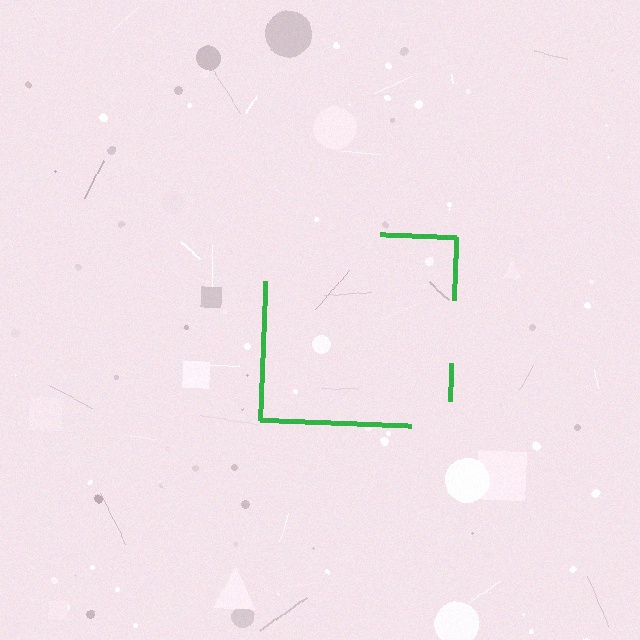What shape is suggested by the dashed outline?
The dashed outline suggests a square.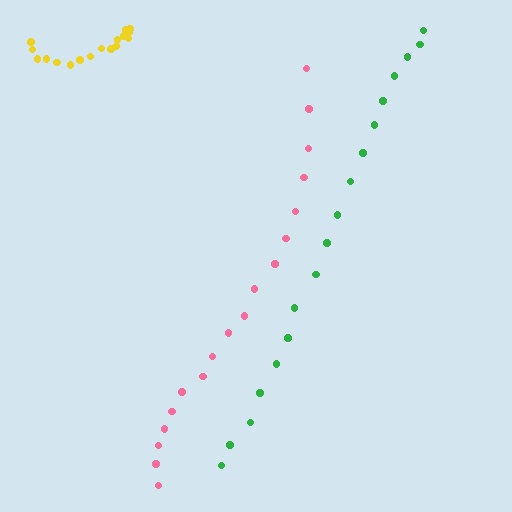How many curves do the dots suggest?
There are 3 distinct paths.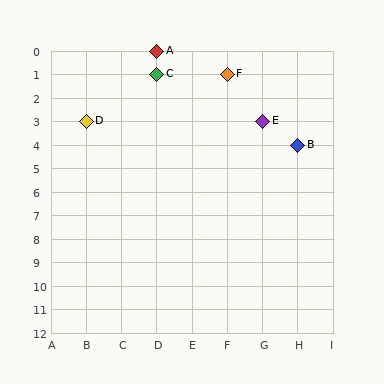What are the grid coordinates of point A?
Point A is at grid coordinates (D, 0).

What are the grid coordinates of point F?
Point F is at grid coordinates (F, 1).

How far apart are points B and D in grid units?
Points B and D are 6 columns and 1 row apart (about 6.1 grid units diagonally).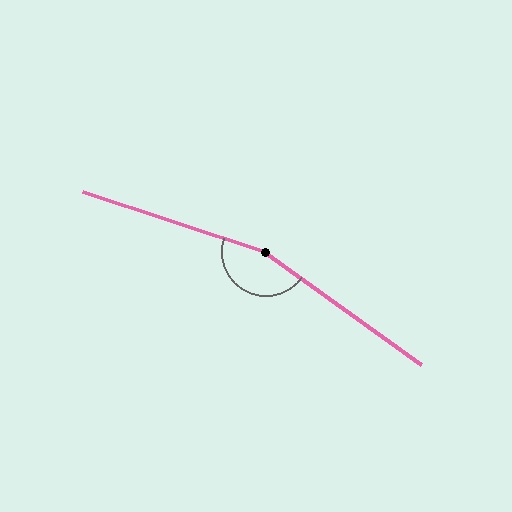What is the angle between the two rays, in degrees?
Approximately 162 degrees.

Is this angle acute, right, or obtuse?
It is obtuse.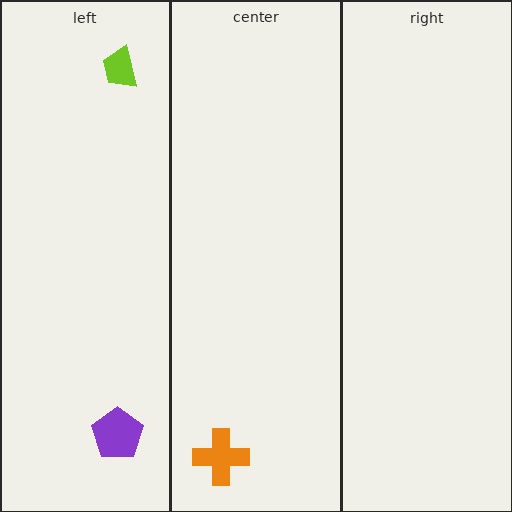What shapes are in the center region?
The orange cross.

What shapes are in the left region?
The lime trapezoid, the purple pentagon.